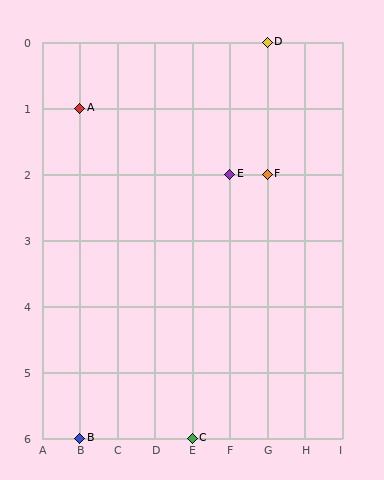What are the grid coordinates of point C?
Point C is at grid coordinates (E, 6).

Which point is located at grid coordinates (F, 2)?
Point E is at (F, 2).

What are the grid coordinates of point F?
Point F is at grid coordinates (G, 2).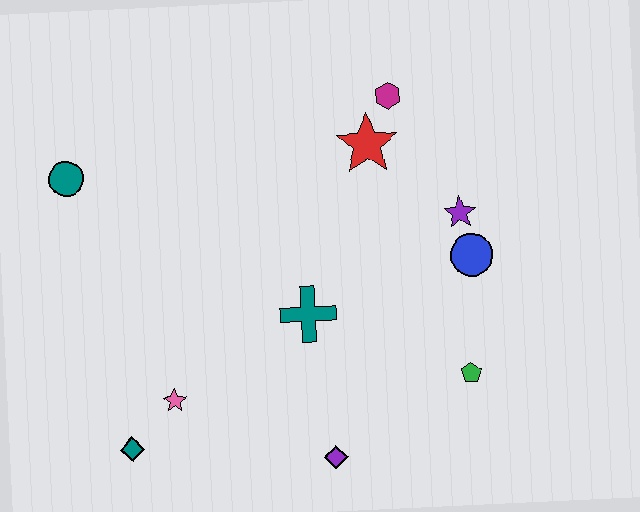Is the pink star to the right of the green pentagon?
No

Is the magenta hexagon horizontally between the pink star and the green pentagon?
Yes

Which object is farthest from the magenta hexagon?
The teal diamond is farthest from the magenta hexagon.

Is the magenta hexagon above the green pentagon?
Yes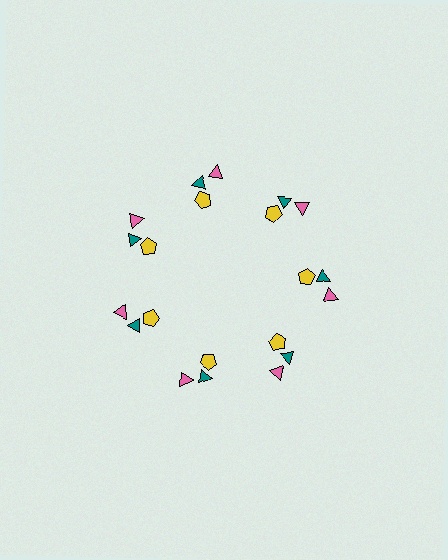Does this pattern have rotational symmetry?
Yes, this pattern has 7-fold rotational symmetry. It looks the same after rotating 51 degrees around the center.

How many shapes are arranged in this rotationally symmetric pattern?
There are 21 shapes, arranged in 7 groups of 3.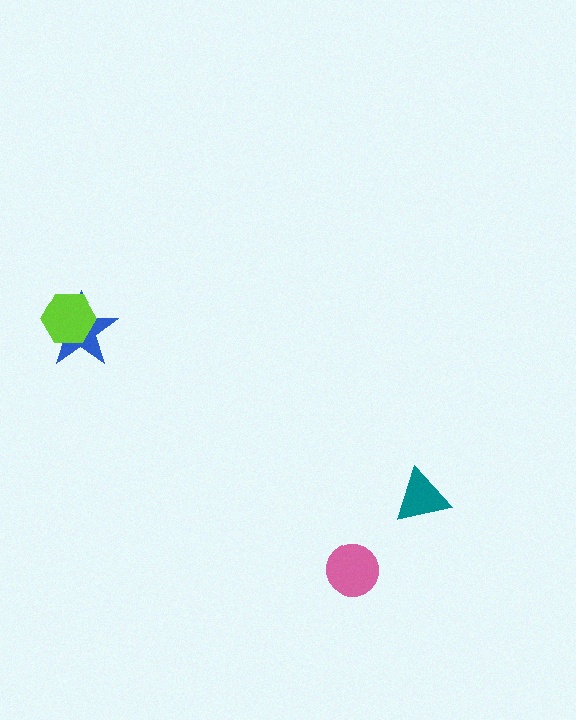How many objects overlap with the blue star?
1 object overlaps with the blue star.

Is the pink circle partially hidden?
No, no other shape covers it.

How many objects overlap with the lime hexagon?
1 object overlaps with the lime hexagon.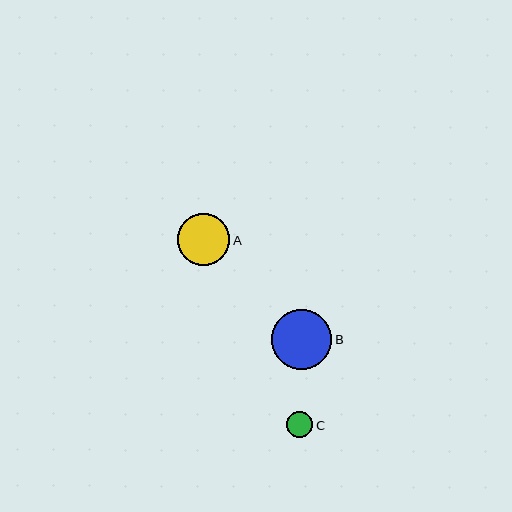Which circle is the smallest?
Circle C is the smallest with a size of approximately 26 pixels.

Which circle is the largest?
Circle B is the largest with a size of approximately 60 pixels.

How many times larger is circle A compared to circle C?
Circle A is approximately 2.0 times the size of circle C.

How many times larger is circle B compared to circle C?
Circle B is approximately 2.3 times the size of circle C.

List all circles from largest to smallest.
From largest to smallest: B, A, C.